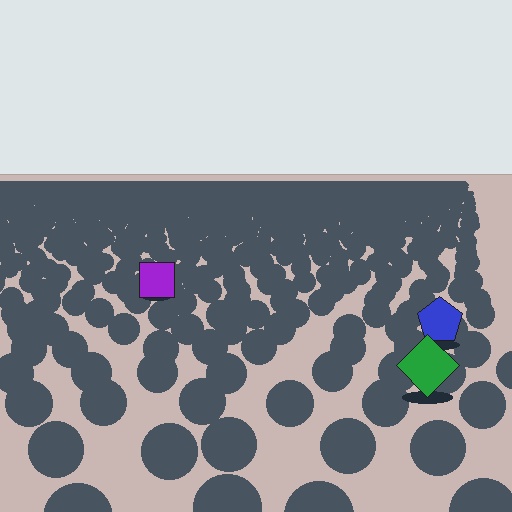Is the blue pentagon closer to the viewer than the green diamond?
No. The green diamond is closer — you can tell from the texture gradient: the ground texture is coarser near it.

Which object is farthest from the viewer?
The purple square is farthest from the viewer. It appears smaller and the ground texture around it is denser.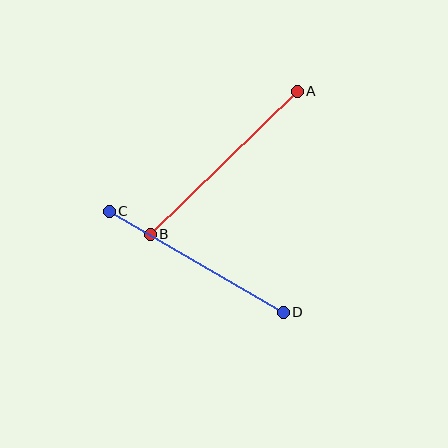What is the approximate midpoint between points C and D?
The midpoint is at approximately (196, 262) pixels.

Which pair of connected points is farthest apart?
Points A and B are farthest apart.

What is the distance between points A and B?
The distance is approximately 205 pixels.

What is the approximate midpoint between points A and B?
The midpoint is at approximately (224, 163) pixels.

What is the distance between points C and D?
The distance is approximately 201 pixels.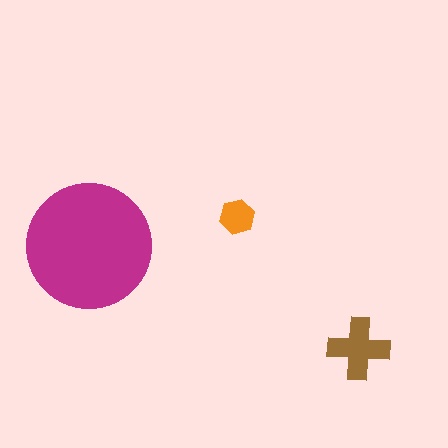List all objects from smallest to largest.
The orange hexagon, the brown cross, the magenta circle.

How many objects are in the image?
There are 3 objects in the image.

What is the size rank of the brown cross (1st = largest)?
2nd.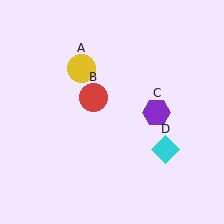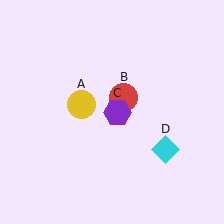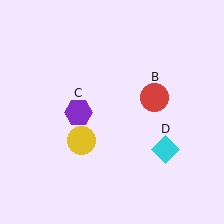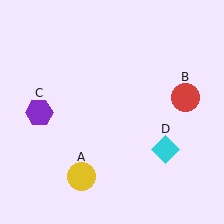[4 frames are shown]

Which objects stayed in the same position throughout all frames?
Cyan diamond (object D) remained stationary.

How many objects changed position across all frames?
3 objects changed position: yellow circle (object A), red circle (object B), purple hexagon (object C).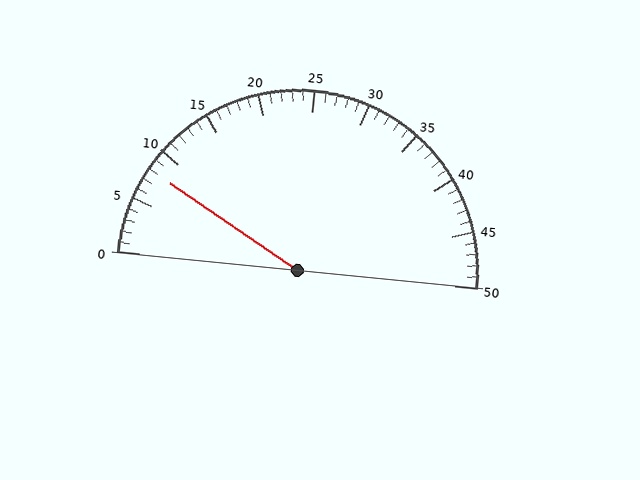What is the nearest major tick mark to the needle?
The nearest major tick mark is 10.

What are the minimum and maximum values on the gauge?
The gauge ranges from 0 to 50.